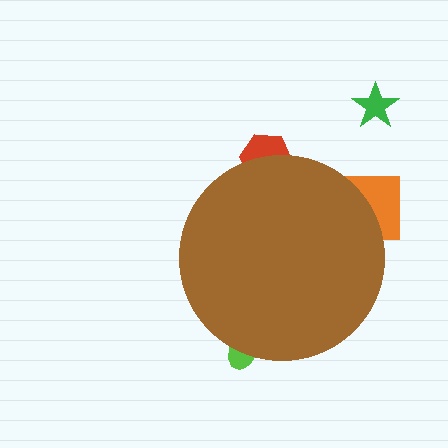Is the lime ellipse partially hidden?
Yes, the lime ellipse is partially hidden behind the brown circle.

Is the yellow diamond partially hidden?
Yes, the yellow diamond is partially hidden behind the brown circle.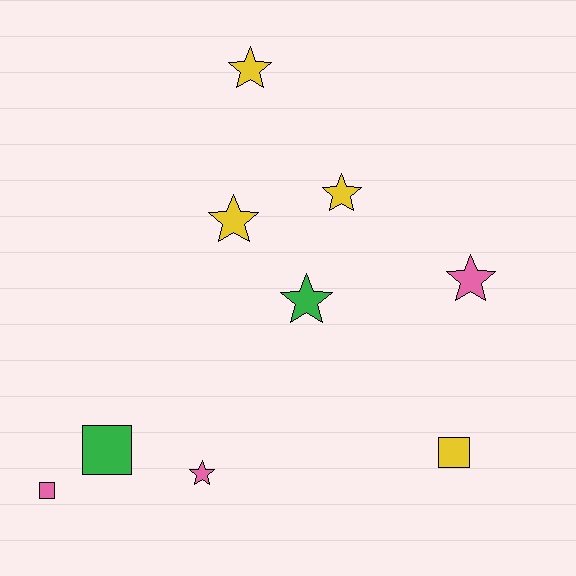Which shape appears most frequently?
Star, with 6 objects.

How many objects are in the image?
There are 9 objects.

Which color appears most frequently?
Yellow, with 4 objects.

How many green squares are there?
There is 1 green square.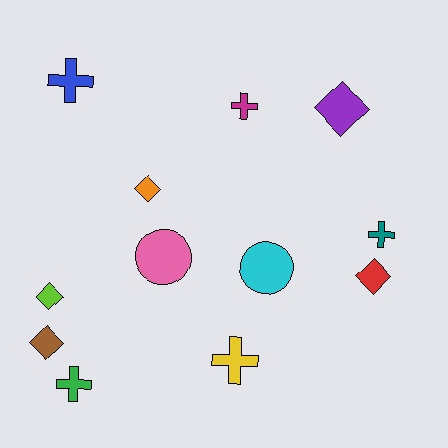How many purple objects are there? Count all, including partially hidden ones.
There is 1 purple object.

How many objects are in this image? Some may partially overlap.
There are 12 objects.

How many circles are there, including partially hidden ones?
There are 2 circles.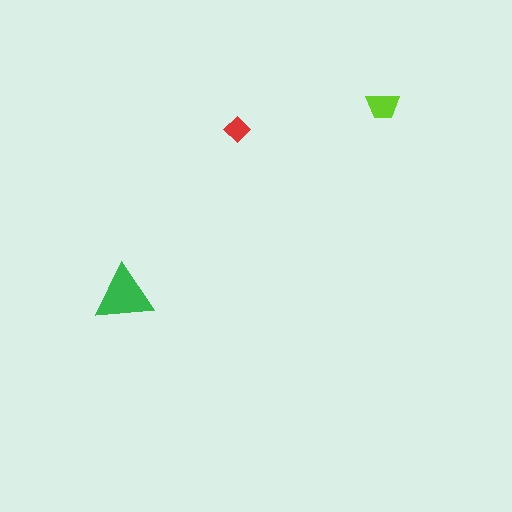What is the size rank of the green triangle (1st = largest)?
1st.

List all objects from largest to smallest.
The green triangle, the lime trapezoid, the red diamond.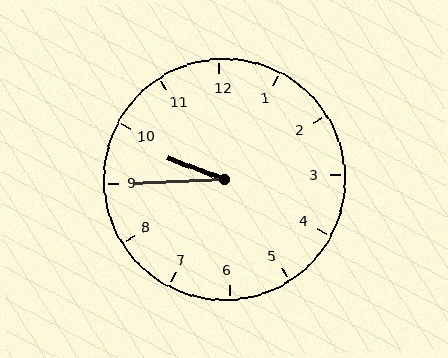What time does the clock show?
9:45.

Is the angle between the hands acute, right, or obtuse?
It is acute.